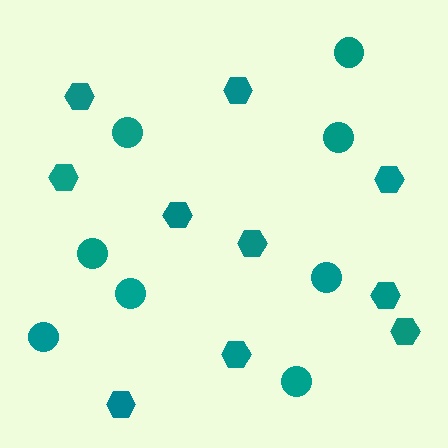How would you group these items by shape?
There are 2 groups: one group of circles (8) and one group of hexagons (10).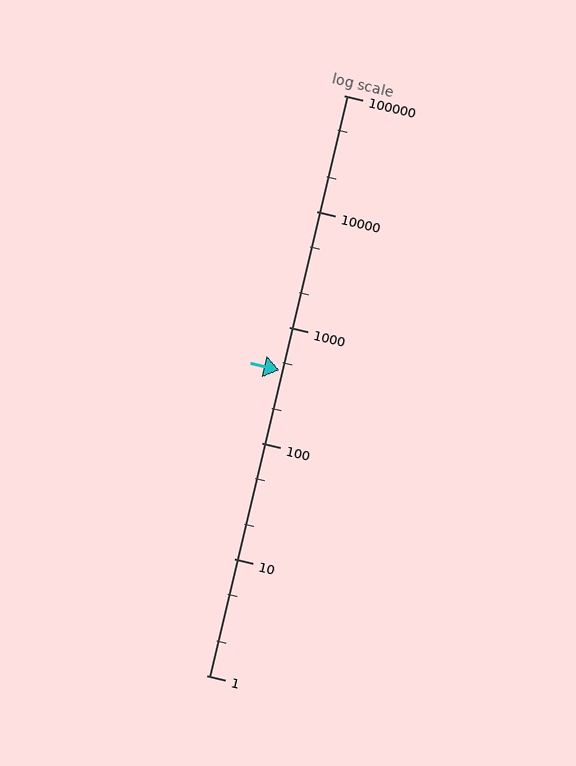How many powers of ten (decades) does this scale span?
The scale spans 5 decades, from 1 to 100000.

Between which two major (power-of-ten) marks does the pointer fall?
The pointer is between 100 and 1000.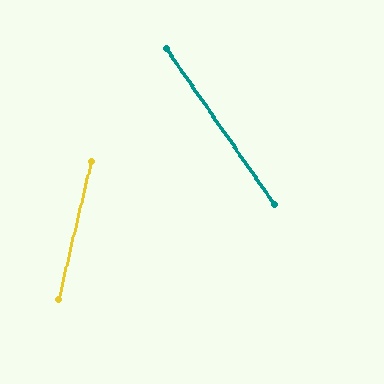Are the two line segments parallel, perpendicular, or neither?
Neither parallel nor perpendicular — they differ by about 48°.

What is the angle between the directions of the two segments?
Approximately 48 degrees.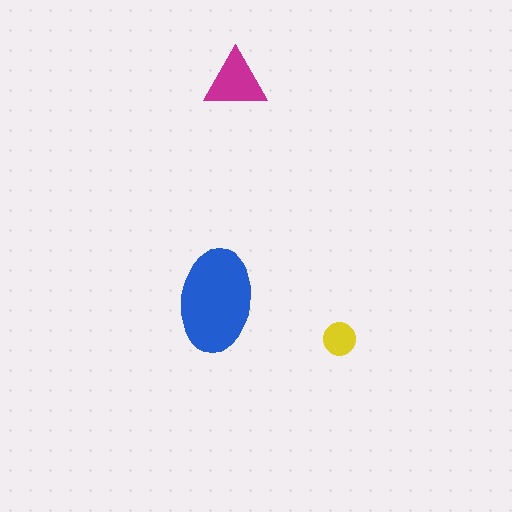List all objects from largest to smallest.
The blue ellipse, the magenta triangle, the yellow circle.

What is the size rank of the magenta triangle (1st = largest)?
2nd.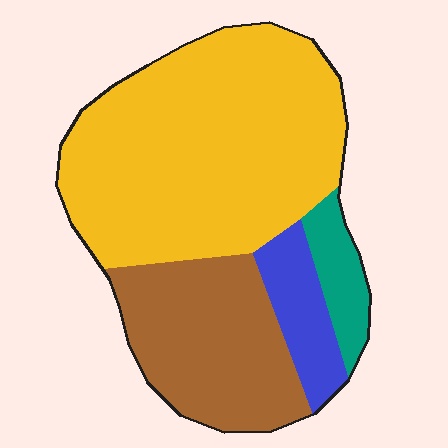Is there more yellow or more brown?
Yellow.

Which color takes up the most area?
Yellow, at roughly 55%.